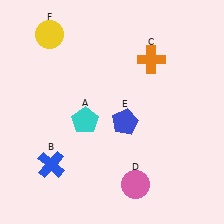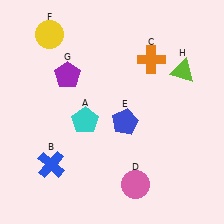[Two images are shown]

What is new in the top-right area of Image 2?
A lime triangle (H) was added in the top-right area of Image 2.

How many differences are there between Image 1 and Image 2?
There are 2 differences between the two images.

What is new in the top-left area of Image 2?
A purple pentagon (G) was added in the top-left area of Image 2.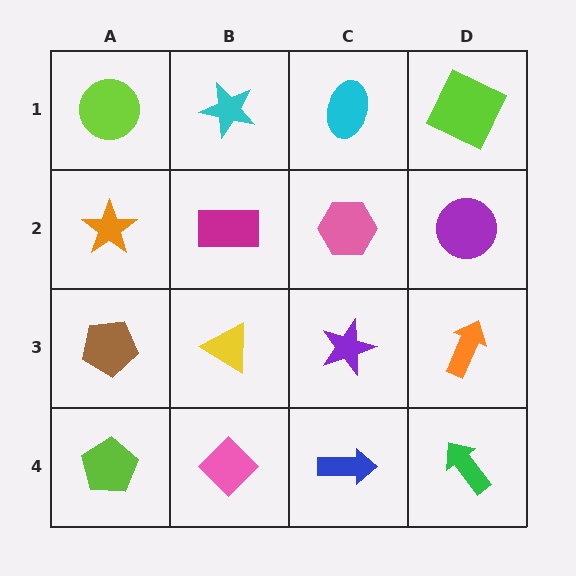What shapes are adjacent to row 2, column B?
A cyan star (row 1, column B), a yellow triangle (row 3, column B), an orange star (row 2, column A), a pink hexagon (row 2, column C).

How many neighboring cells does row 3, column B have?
4.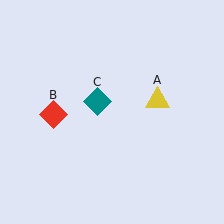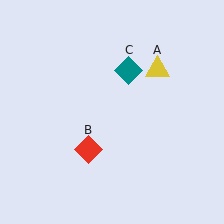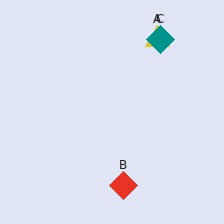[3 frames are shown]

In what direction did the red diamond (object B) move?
The red diamond (object B) moved down and to the right.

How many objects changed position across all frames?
3 objects changed position: yellow triangle (object A), red diamond (object B), teal diamond (object C).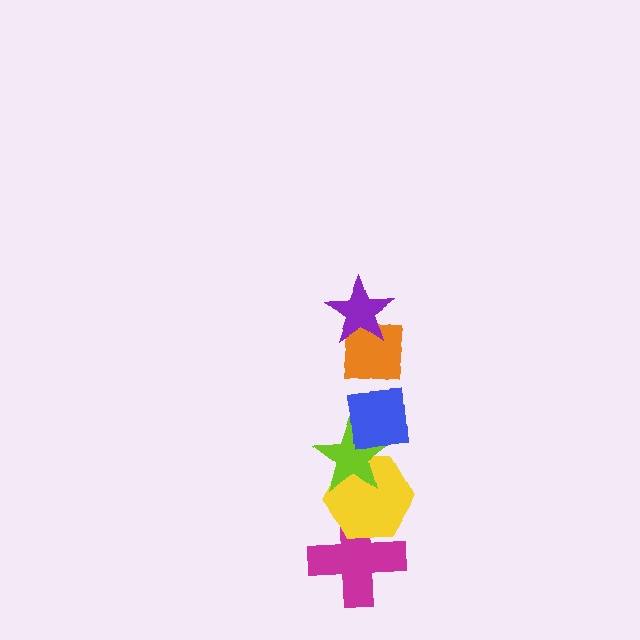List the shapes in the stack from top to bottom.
From top to bottom: the purple star, the orange square, the blue square, the lime star, the yellow hexagon, the magenta cross.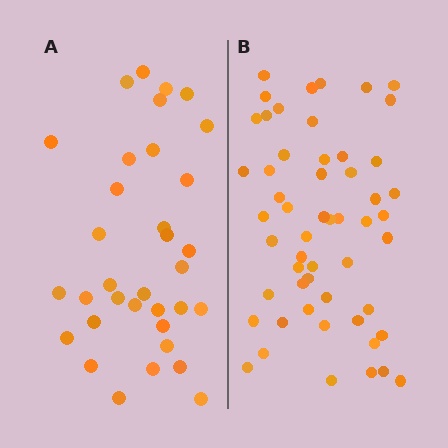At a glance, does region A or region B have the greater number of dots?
Region B (the right region) has more dots.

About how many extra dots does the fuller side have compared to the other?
Region B has approximately 20 more dots than region A.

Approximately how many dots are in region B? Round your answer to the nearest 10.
About 50 dots. (The exact count is 54, which rounds to 50.)